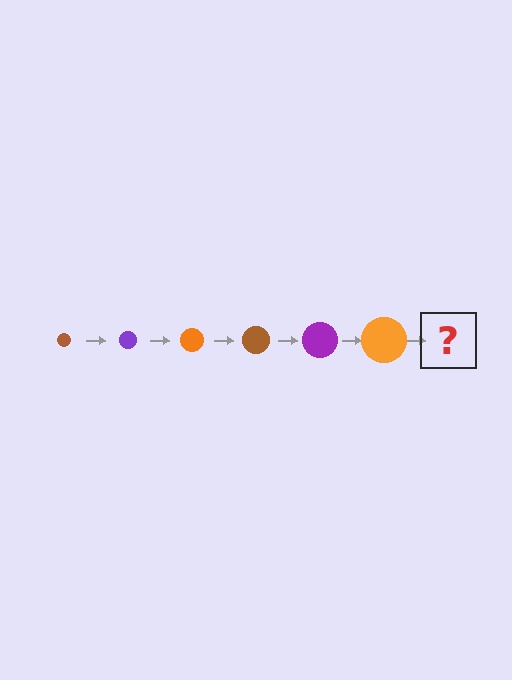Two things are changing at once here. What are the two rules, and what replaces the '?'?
The two rules are that the circle grows larger each step and the color cycles through brown, purple, and orange. The '?' should be a brown circle, larger than the previous one.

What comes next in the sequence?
The next element should be a brown circle, larger than the previous one.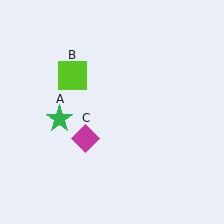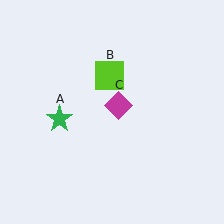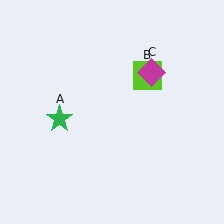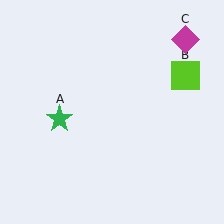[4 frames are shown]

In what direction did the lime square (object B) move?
The lime square (object B) moved right.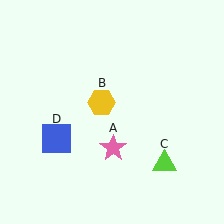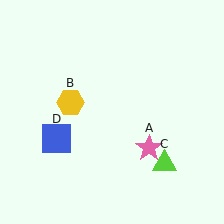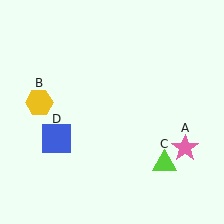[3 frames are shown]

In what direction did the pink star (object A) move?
The pink star (object A) moved right.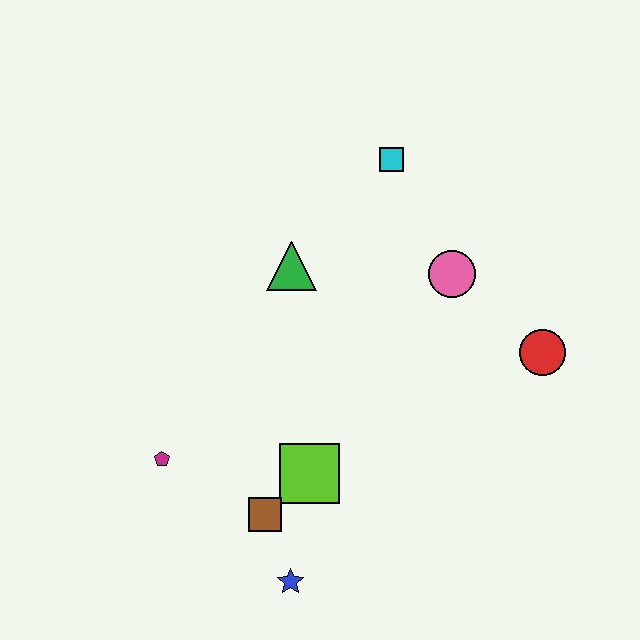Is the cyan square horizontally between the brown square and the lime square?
No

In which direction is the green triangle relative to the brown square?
The green triangle is above the brown square.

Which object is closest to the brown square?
The lime square is closest to the brown square.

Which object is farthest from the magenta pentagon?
The red circle is farthest from the magenta pentagon.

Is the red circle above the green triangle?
No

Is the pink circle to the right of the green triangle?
Yes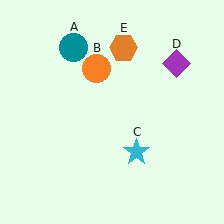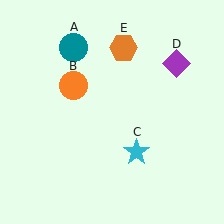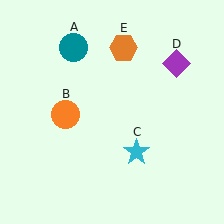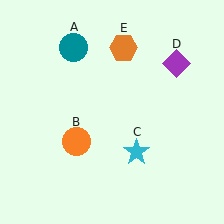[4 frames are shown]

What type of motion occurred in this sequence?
The orange circle (object B) rotated counterclockwise around the center of the scene.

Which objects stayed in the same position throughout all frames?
Teal circle (object A) and cyan star (object C) and purple diamond (object D) and orange hexagon (object E) remained stationary.